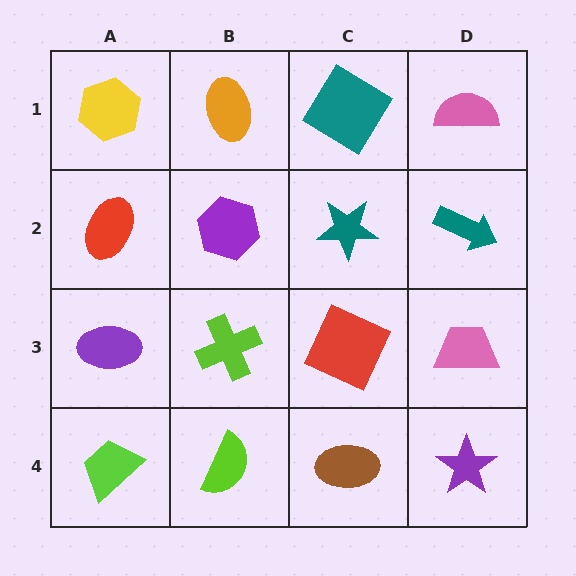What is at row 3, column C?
A red square.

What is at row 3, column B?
A lime cross.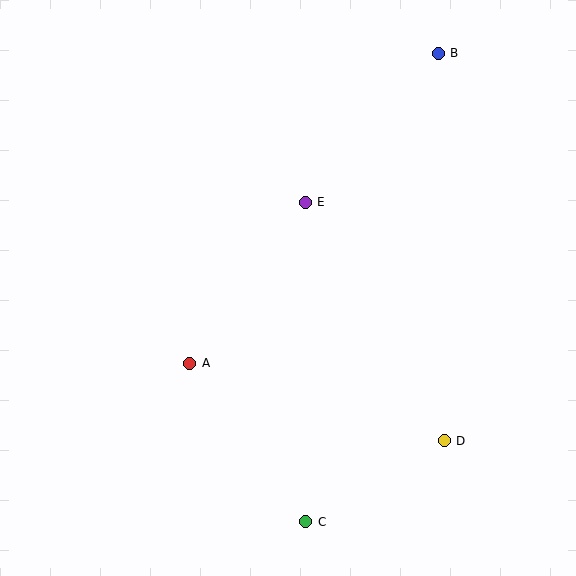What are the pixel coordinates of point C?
Point C is at (306, 522).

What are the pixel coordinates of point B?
Point B is at (438, 53).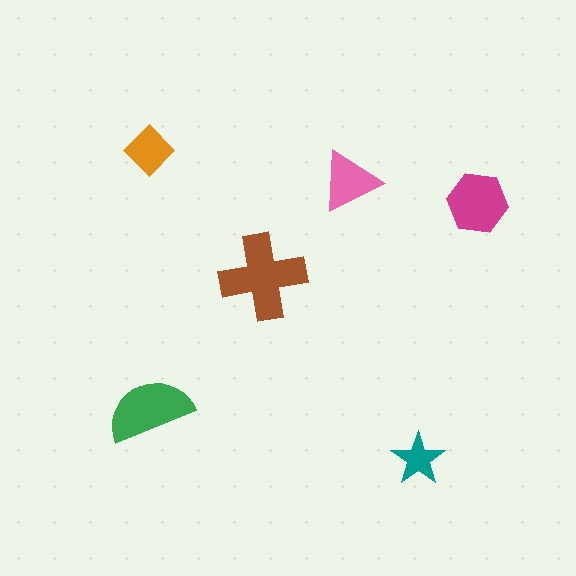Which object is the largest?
The brown cross.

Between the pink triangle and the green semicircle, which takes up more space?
The green semicircle.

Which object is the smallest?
The teal star.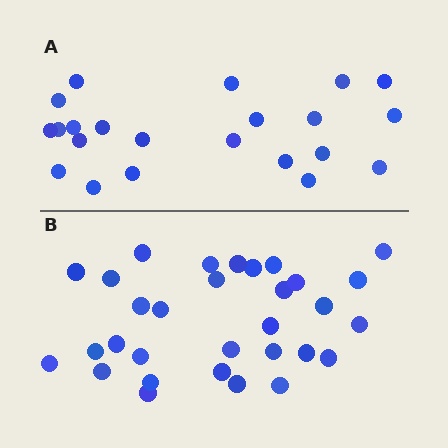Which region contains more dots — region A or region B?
Region B (the bottom region) has more dots.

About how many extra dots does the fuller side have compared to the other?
Region B has roughly 8 or so more dots than region A.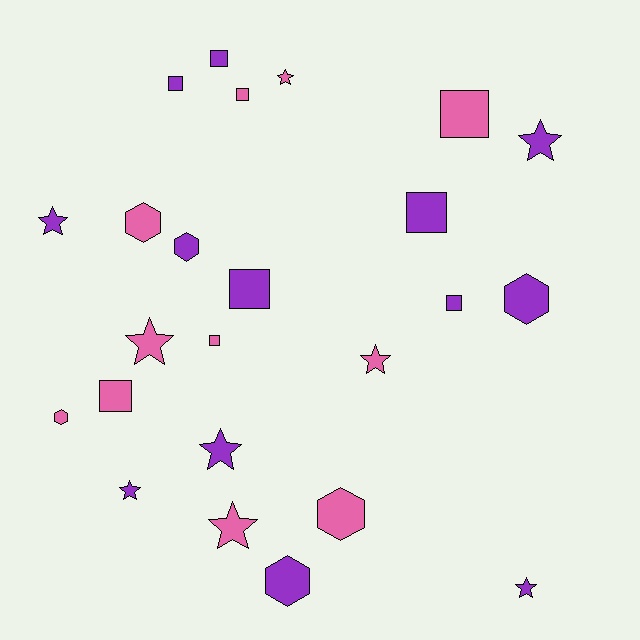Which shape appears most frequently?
Star, with 9 objects.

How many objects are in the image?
There are 24 objects.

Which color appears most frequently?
Purple, with 13 objects.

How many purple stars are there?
There are 5 purple stars.